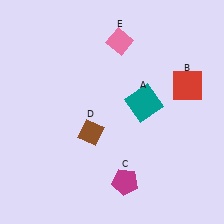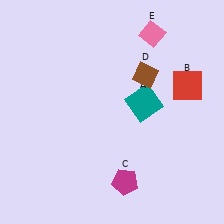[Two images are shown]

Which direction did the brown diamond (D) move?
The brown diamond (D) moved up.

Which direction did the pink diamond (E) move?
The pink diamond (E) moved right.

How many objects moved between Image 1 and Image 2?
2 objects moved between the two images.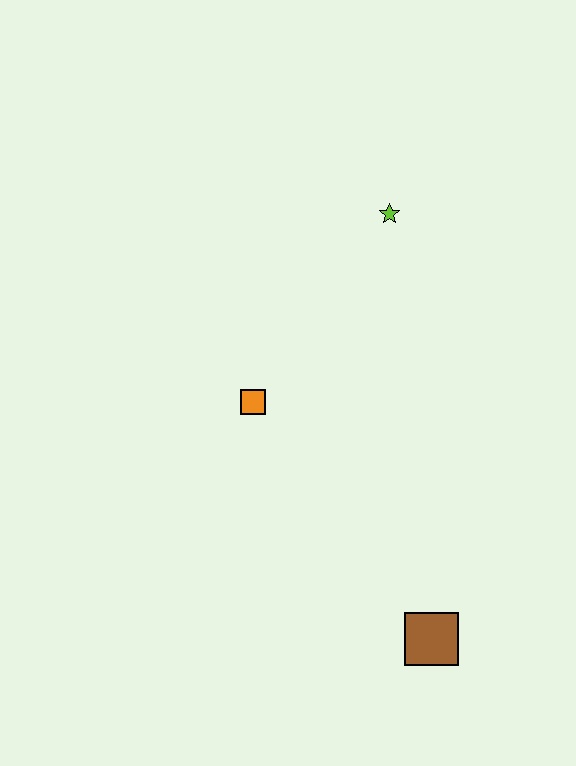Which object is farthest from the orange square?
The brown square is farthest from the orange square.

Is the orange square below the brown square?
No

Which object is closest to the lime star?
The orange square is closest to the lime star.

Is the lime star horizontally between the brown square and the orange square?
Yes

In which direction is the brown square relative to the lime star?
The brown square is below the lime star.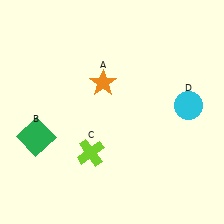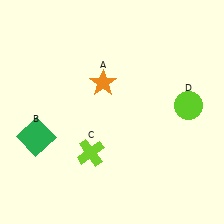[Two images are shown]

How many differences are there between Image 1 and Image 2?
There is 1 difference between the two images.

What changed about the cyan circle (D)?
In Image 1, D is cyan. In Image 2, it changed to lime.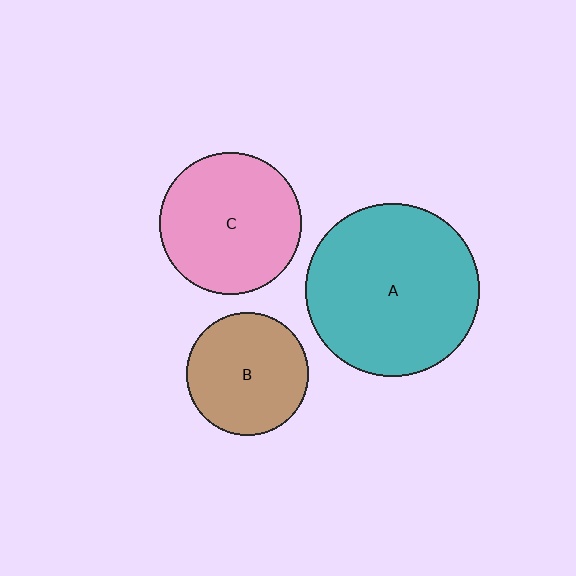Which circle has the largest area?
Circle A (teal).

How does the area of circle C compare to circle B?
Approximately 1.4 times.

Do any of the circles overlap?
No, none of the circles overlap.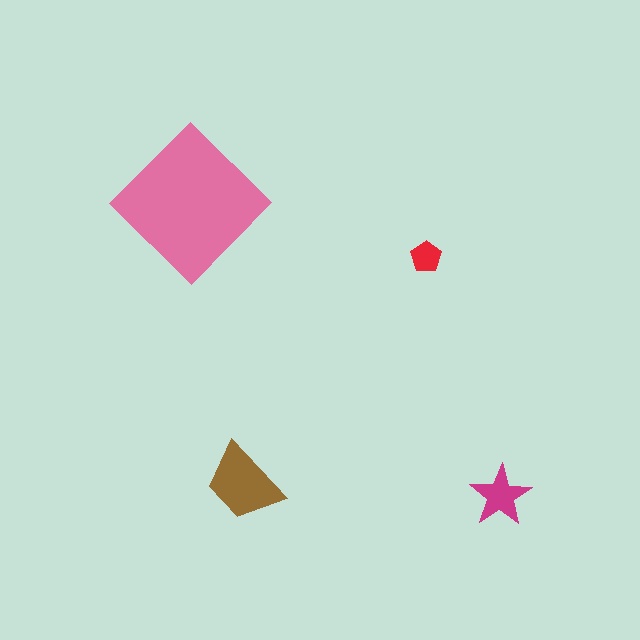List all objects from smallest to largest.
The red pentagon, the magenta star, the brown trapezoid, the pink diamond.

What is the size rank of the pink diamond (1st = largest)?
1st.